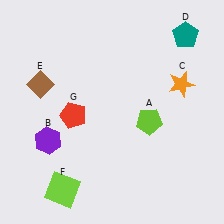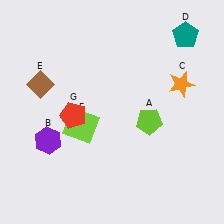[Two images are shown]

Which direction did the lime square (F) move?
The lime square (F) moved up.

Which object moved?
The lime square (F) moved up.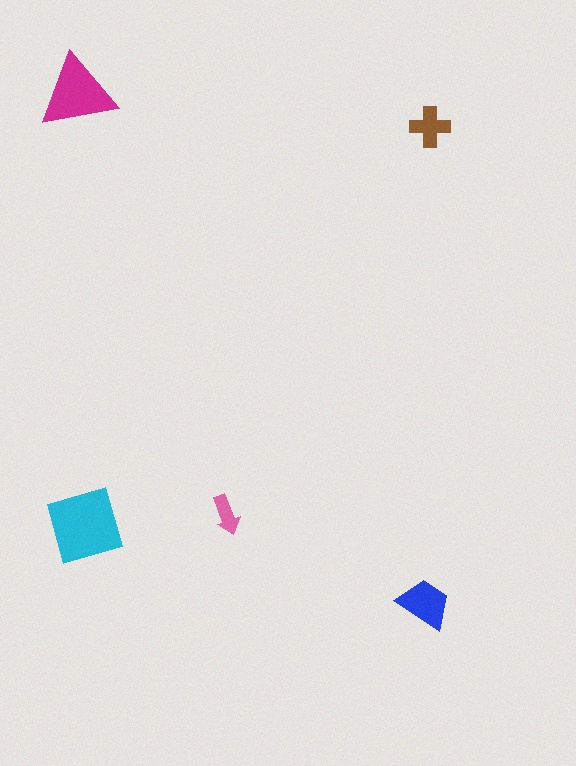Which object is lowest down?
The blue trapezoid is bottommost.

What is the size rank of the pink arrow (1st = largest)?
5th.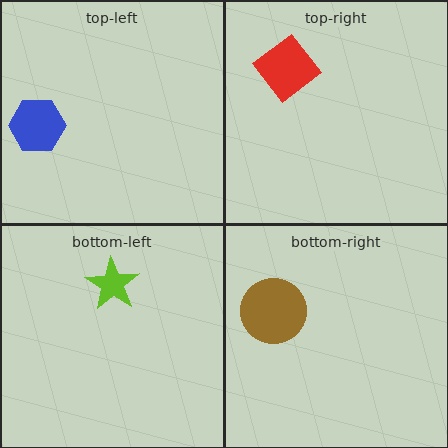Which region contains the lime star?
The bottom-left region.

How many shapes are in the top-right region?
1.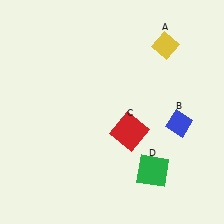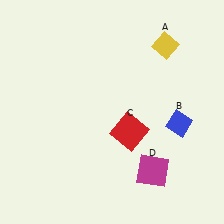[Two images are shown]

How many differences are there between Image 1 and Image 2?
There is 1 difference between the two images.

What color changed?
The square (D) changed from green in Image 1 to magenta in Image 2.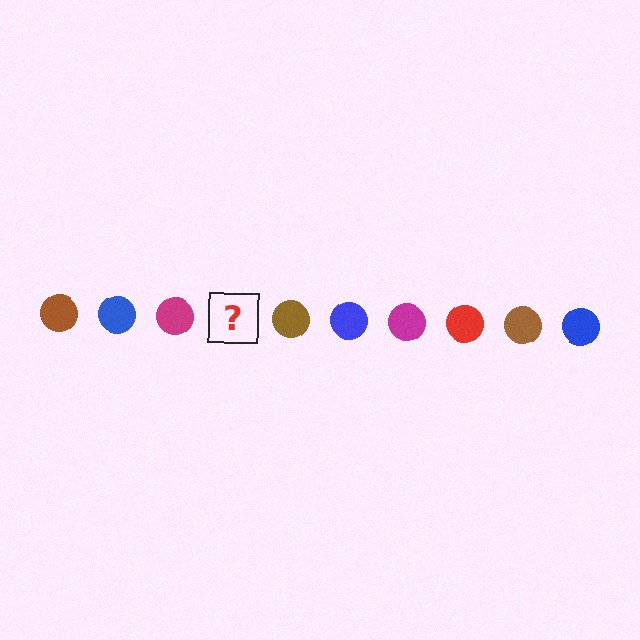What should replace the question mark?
The question mark should be replaced with a red circle.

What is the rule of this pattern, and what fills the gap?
The rule is that the pattern cycles through brown, blue, magenta, red circles. The gap should be filled with a red circle.